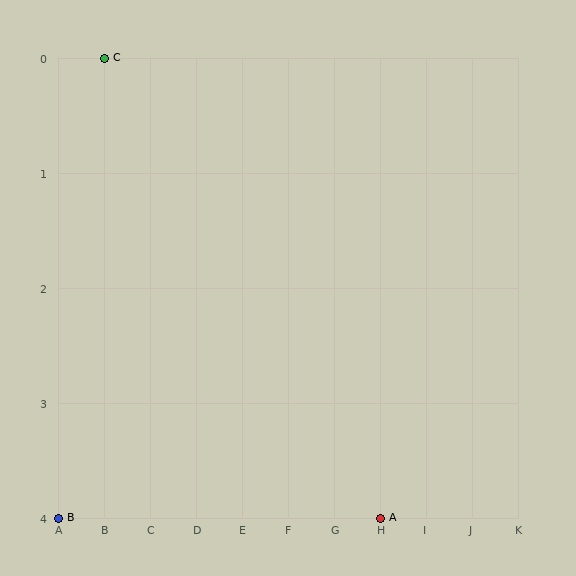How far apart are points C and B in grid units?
Points C and B are 1 column and 4 rows apart (about 4.1 grid units diagonally).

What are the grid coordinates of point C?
Point C is at grid coordinates (B, 0).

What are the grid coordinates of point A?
Point A is at grid coordinates (H, 4).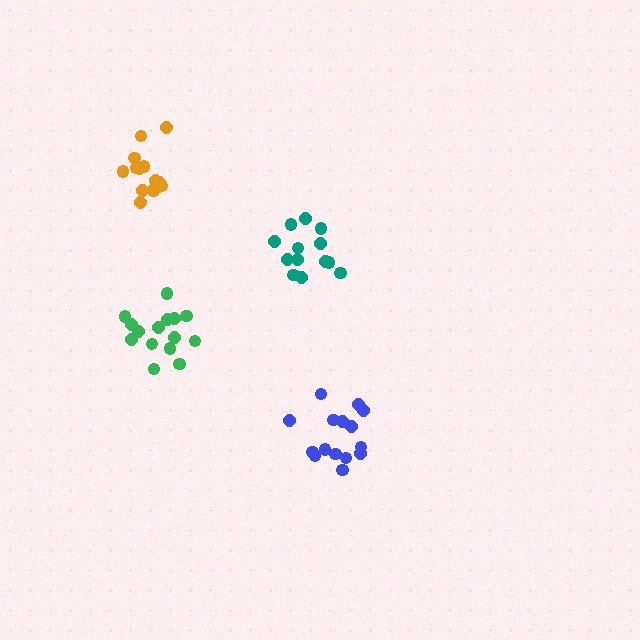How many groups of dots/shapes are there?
There are 4 groups.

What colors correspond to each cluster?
The clusters are colored: blue, green, teal, orange.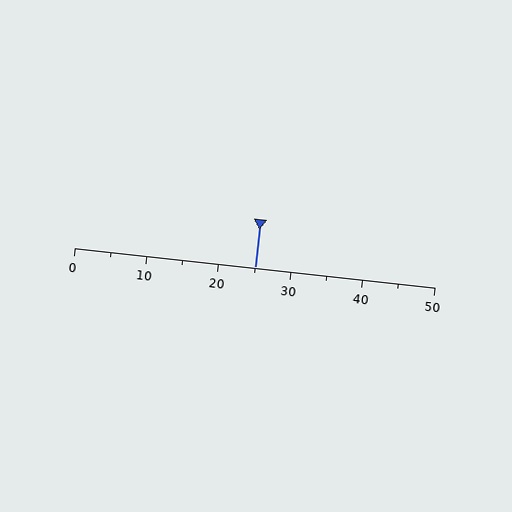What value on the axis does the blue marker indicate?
The marker indicates approximately 25.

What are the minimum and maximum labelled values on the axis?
The axis runs from 0 to 50.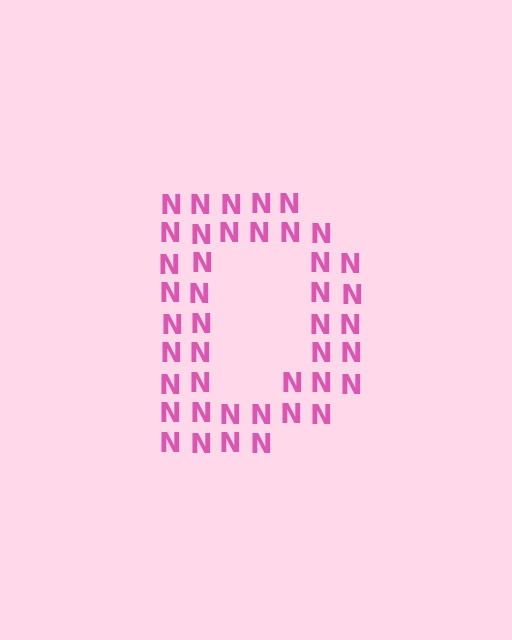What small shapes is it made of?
It is made of small letter N's.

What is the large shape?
The large shape is the letter D.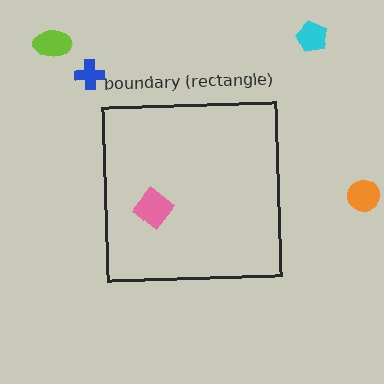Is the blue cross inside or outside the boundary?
Outside.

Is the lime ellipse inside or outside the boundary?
Outside.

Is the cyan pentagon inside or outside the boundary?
Outside.